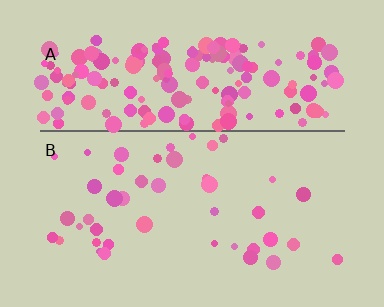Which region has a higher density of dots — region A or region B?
A (the top).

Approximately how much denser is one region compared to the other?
Approximately 4.4× — region A over region B.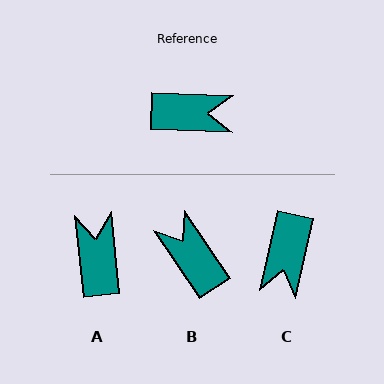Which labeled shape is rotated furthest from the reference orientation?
B, about 126 degrees away.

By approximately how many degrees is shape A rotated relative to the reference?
Approximately 98 degrees counter-clockwise.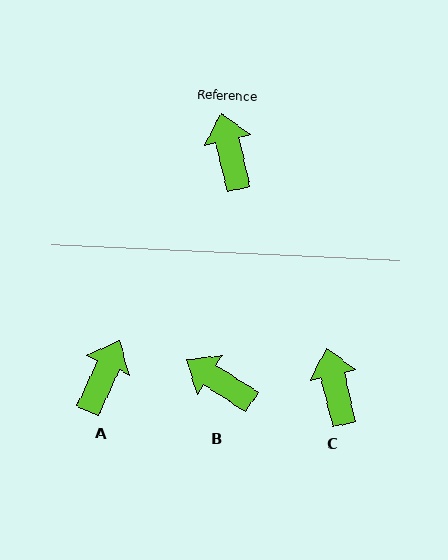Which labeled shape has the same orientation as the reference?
C.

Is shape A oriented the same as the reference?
No, it is off by about 37 degrees.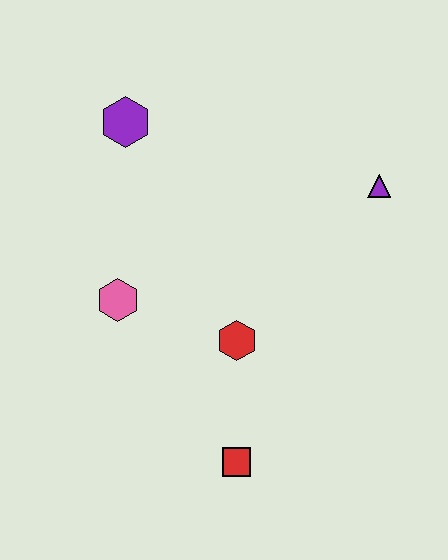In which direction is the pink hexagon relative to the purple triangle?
The pink hexagon is to the left of the purple triangle.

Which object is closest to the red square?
The red hexagon is closest to the red square.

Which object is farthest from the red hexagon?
The purple hexagon is farthest from the red hexagon.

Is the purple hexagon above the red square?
Yes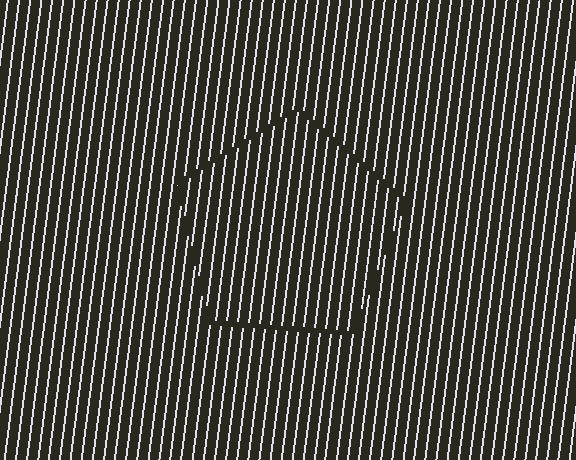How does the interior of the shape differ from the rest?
The interior of the shape contains the same grating, shifted by half a period — the contour is defined by the phase discontinuity where line-ends from the inner and outer gratings abut.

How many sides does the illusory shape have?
5 sides — the line-ends trace a pentagon.